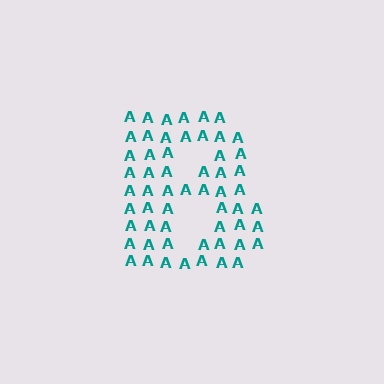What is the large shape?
The large shape is the letter B.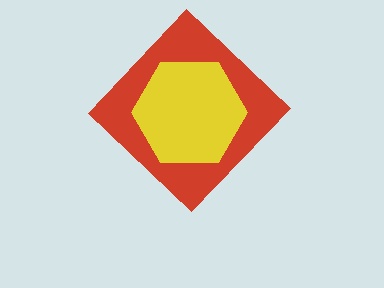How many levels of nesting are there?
2.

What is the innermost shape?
The yellow hexagon.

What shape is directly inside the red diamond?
The yellow hexagon.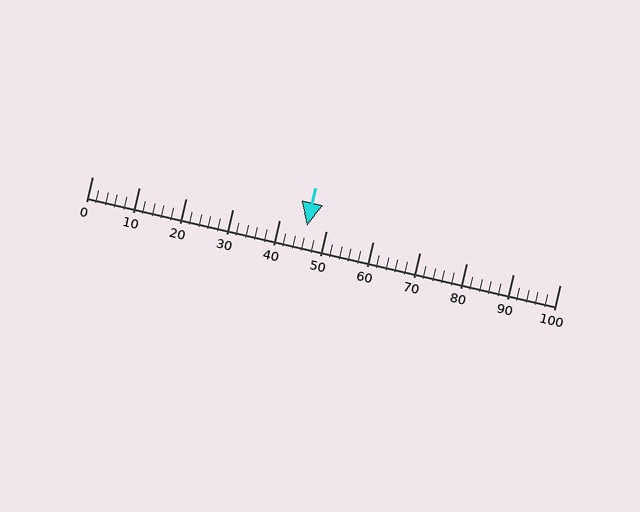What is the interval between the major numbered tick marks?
The major tick marks are spaced 10 units apart.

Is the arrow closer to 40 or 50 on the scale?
The arrow is closer to 50.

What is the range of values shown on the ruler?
The ruler shows values from 0 to 100.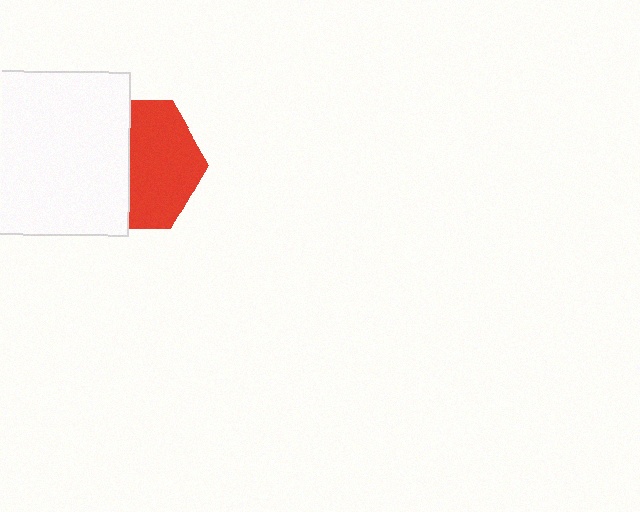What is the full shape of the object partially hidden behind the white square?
The partially hidden object is a red hexagon.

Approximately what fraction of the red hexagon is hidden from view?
Roughly 46% of the red hexagon is hidden behind the white square.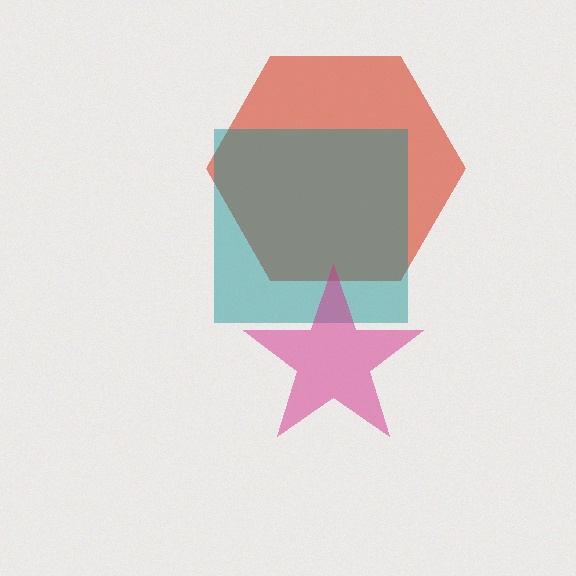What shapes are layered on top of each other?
The layered shapes are: a red hexagon, a teal square, a magenta star.